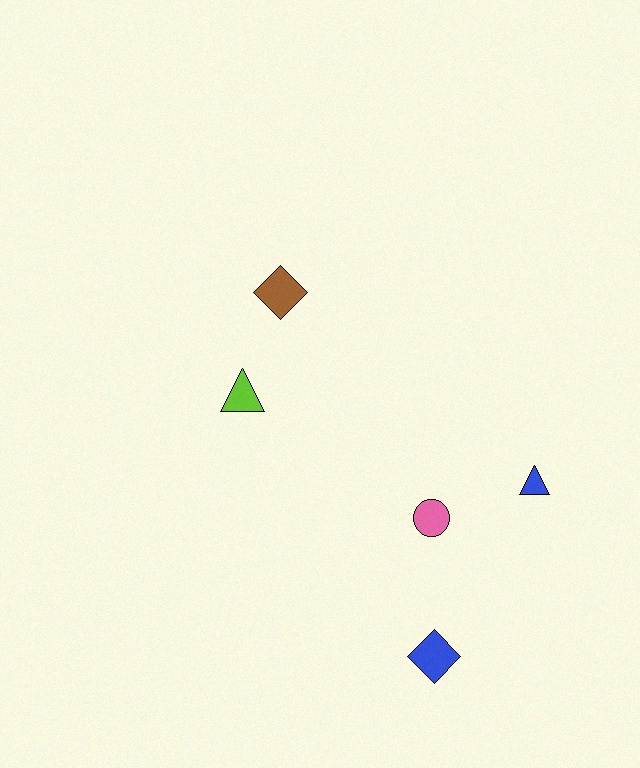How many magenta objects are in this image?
There are no magenta objects.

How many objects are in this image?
There are 5 objects.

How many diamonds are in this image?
There are 2 diamonds.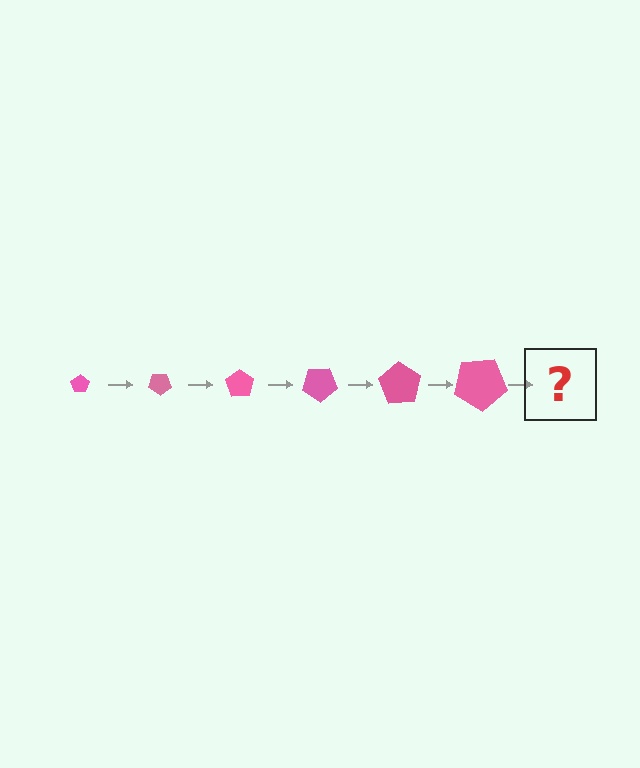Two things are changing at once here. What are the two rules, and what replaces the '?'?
The two rules are that the pentagon grows larger each step and it rotates 35 degrees each step. The '?' should be a pentagon, larger than the previous one and rotated 210 degrees from the start.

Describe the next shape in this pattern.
It should be a pentagon, larger than the previous one and rotated 210 degrees from the start.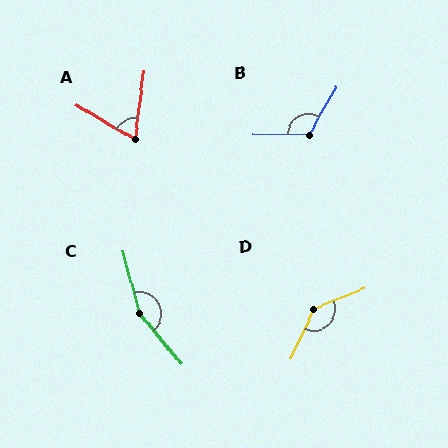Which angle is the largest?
C, at approximately 156 degrees.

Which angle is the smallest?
A, at approximately 67 degrees.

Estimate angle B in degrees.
Approximately 119 degrees.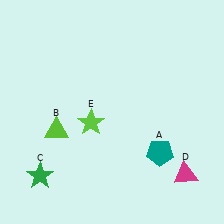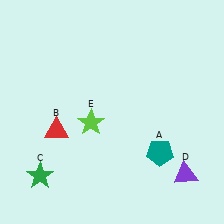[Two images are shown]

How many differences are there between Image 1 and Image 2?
There are 2 differences between the two images.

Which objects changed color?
B changed from lime to red. D changed from magenta to purple.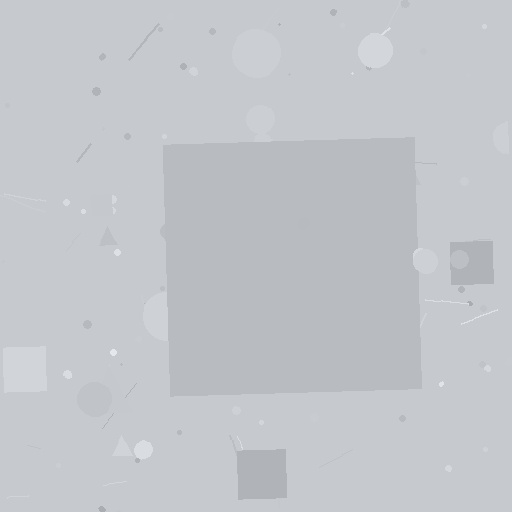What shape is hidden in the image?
A square is hidden in the image.